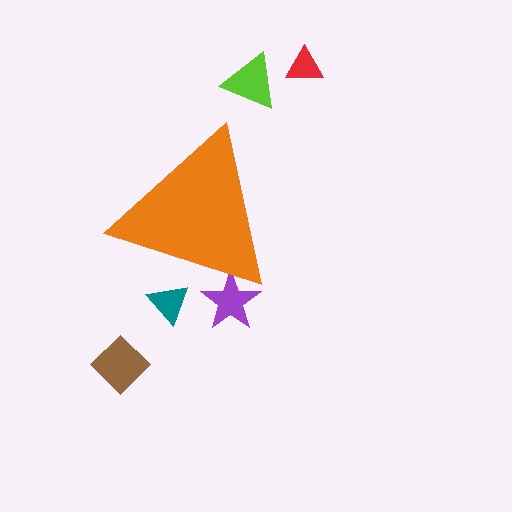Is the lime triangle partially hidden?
No, the lime triangle is fully visible.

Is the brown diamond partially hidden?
No, the brown diamond is fully visible.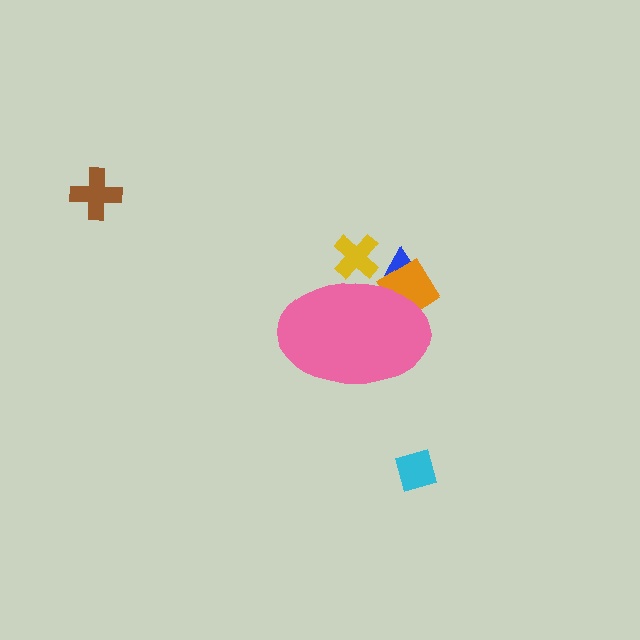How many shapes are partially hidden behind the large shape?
3 shapes are partially hidden.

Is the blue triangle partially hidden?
Yes, the blue triangle is partially hidden behind the pink ellipse.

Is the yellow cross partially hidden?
Yes, the yellow cross is partially hidden behind the pink ellipse.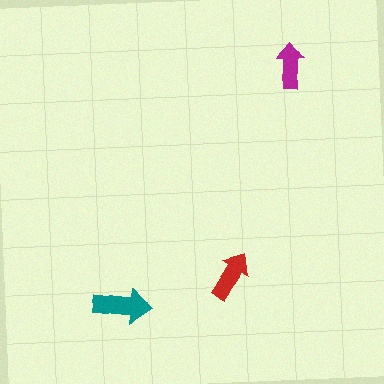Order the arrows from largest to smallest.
the teal one, the red one, the magenta one.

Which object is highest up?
The magenta arrow is topmost.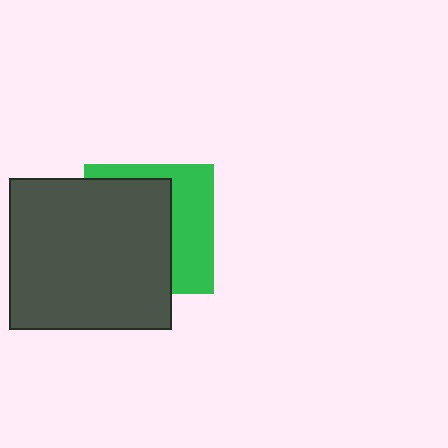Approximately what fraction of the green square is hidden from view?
Roughly 60% of the green square is hidden behind the dark gray rectangle.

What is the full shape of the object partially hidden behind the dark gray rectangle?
The partially hidden object is a green square.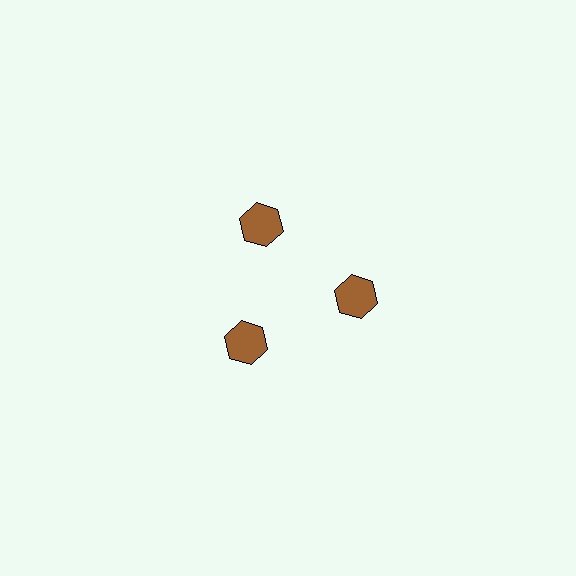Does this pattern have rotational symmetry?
Yes, this pattern has 3-fold rotational symmetry. It looks the same after rotating 120 degrees around the center.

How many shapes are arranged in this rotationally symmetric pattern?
There are 3 shapes, arranged in 3 groups of 1.